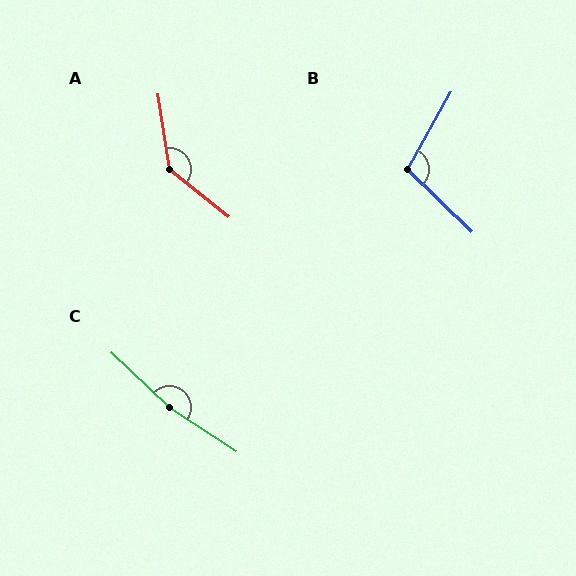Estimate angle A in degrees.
Approximately 137 degrees.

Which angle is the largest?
C, at approximately 170 degrees.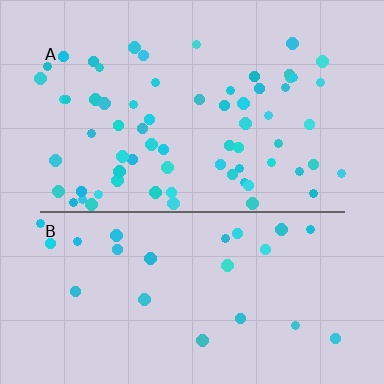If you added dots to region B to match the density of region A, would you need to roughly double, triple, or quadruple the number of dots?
Approximately triple.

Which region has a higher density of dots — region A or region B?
A (the top).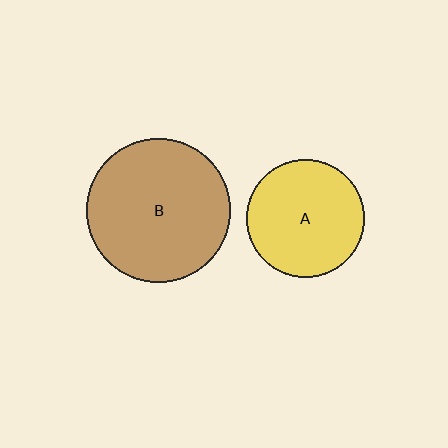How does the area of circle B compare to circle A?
Approximately 1.5 times.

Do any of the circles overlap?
No, none of the circles overlap.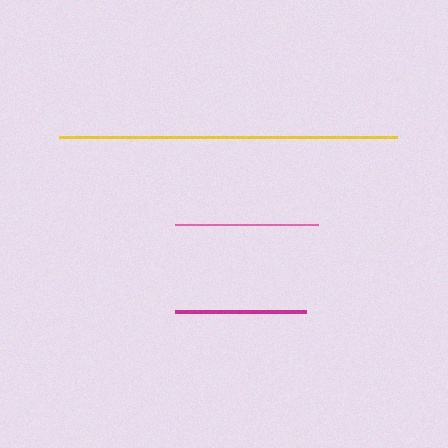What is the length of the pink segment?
The pink segment is approximately 143 pixels long.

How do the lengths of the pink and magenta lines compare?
The pink and magenta lines are approximately the same length.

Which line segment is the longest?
The yellow line is the longest at approximately 339 pixels.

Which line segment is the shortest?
The magenta line is the shortest at approximately 131 pixels.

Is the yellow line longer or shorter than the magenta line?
The yellow line is longer than the magenta line.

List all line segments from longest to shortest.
From longest to shortest: yellow, pink, magenta.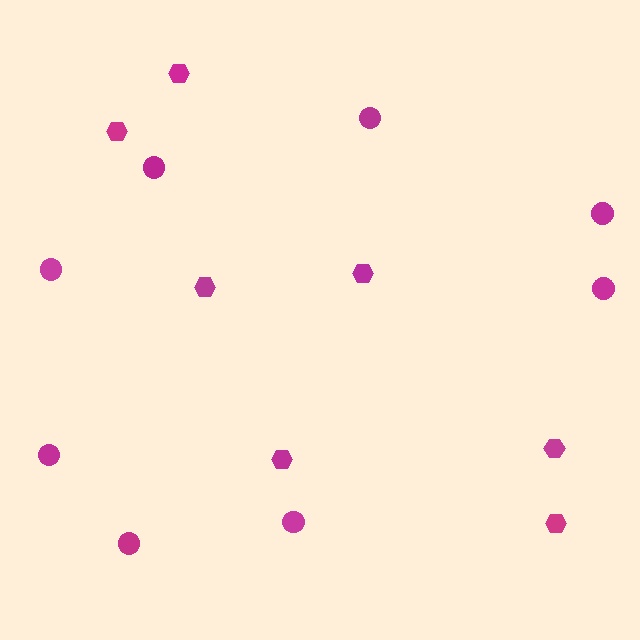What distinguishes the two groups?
There are 2 groups: one group of circles (8) and one group of hexagons (7).